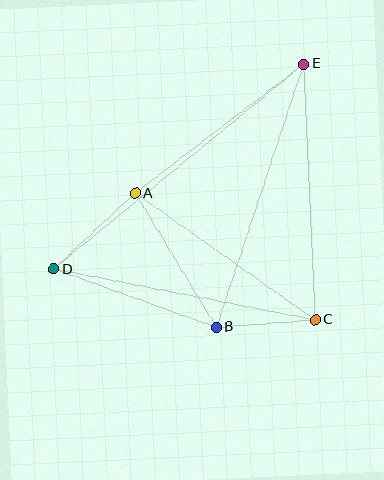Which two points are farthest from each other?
Points D and E are farthest from each other.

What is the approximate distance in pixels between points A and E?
The distance between A and E is approximately 212 pixels.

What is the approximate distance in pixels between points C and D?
The distance between C and D is approximately 266 pixels.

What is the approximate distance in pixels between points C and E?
The distance between C and E is approximately 256 pixels.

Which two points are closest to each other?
Points B and C are closest to each other.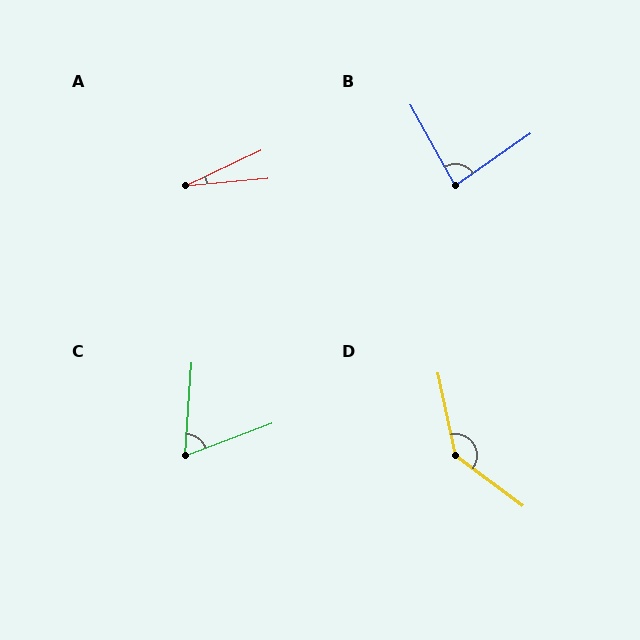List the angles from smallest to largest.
A (20°), C (65°), B (84°), D (139°).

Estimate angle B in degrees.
Approximately 84 degrees.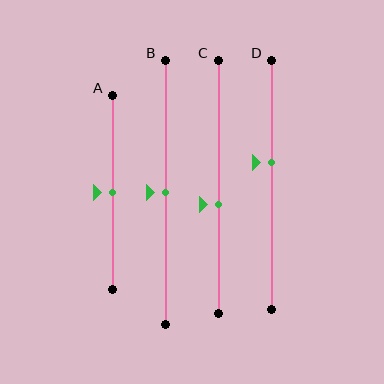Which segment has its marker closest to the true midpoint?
Segment A has its marker closest to the true midpoint.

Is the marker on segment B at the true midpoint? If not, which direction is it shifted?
Yes, the marker on segment B is at the true midpoint.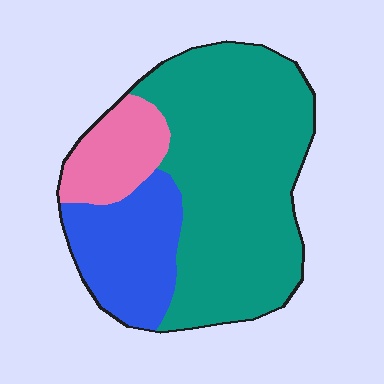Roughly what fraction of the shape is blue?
Blue covers around 25% of the shape.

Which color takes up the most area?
Teal, at roughly 65%.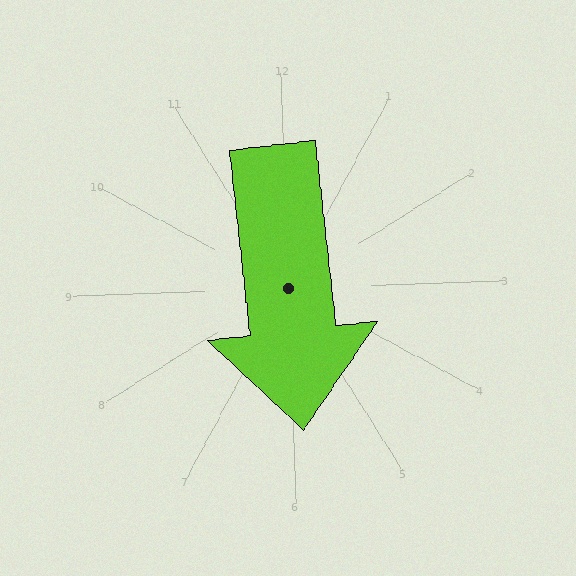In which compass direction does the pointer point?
South.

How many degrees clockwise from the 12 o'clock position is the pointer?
Approximately 176 degrees.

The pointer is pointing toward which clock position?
Roughly 6 o'clock.